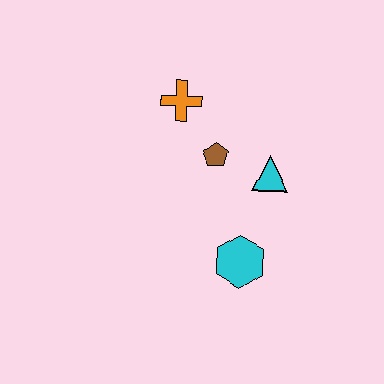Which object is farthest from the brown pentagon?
The cyan hexagon is farthest from the brown pentagon.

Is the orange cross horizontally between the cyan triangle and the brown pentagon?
No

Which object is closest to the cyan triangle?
The brown pentagon is closest to the cyan triangle.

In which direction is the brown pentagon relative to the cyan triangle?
The brown pentagon is to the left of the cyan triangle.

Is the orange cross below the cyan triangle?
No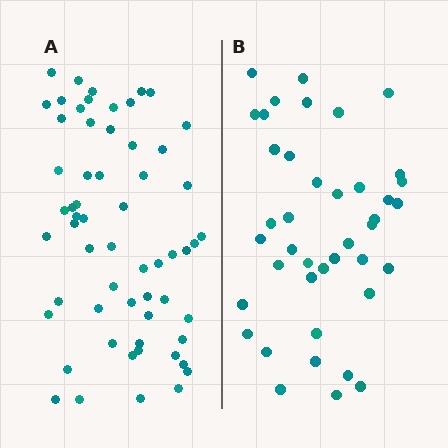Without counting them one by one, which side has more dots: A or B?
Region A (the left region) has more dots.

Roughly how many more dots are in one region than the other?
Region A has approximately 20 more dots than region B.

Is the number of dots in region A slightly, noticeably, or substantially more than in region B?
Region A has substantially more. The ratio is roughly 1.5 to 1.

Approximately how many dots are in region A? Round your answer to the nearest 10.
About 60 dots.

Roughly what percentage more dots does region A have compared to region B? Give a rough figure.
About 45% more.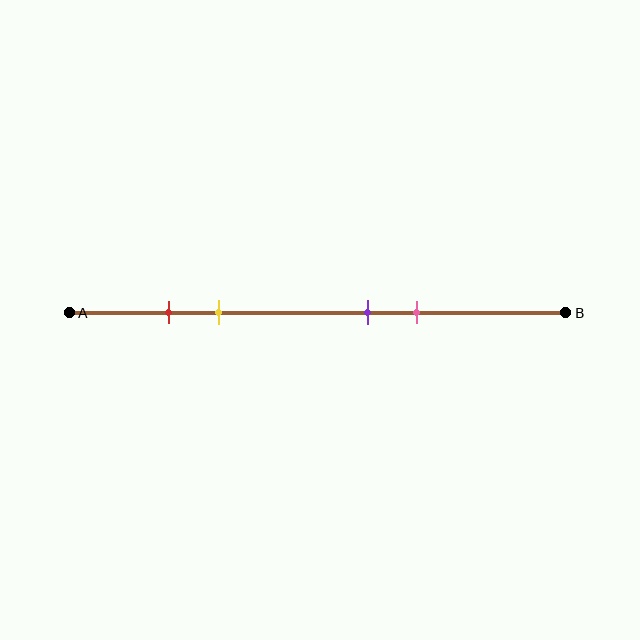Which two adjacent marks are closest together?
The red and yellow marks are the closest adjacent pair.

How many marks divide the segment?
There are 4 marks dividing the segment.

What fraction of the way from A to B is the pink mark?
The pink mark is approximately 70% (0.7) of the way from A to B.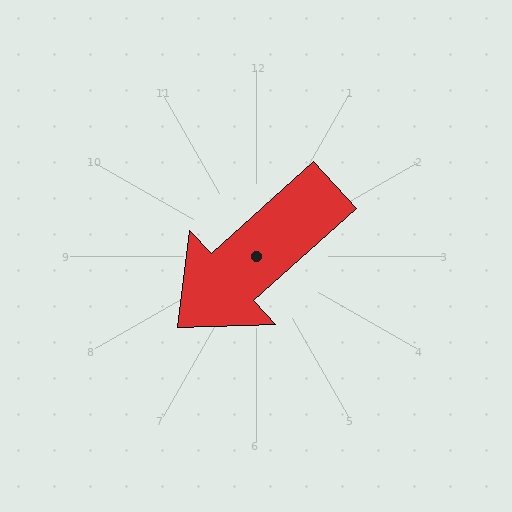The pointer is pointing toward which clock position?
Roughly 8 o'clock.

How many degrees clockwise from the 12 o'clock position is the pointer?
Approximately 228 degrees.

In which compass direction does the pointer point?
Southwest.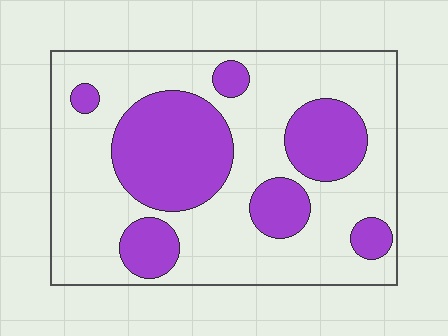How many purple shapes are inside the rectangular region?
7.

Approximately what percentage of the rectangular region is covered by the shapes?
Approximately 30%.